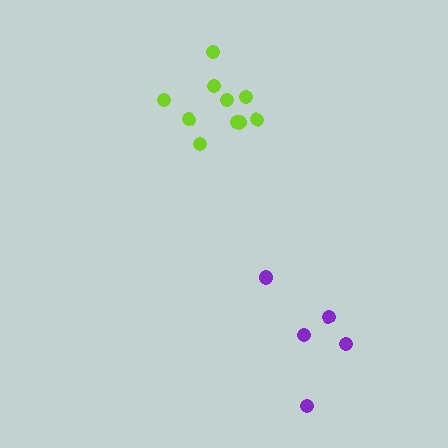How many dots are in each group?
Group 1: 5 dots, Group 2: 10 dots (15 total).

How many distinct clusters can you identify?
There are 2 distinct clusters.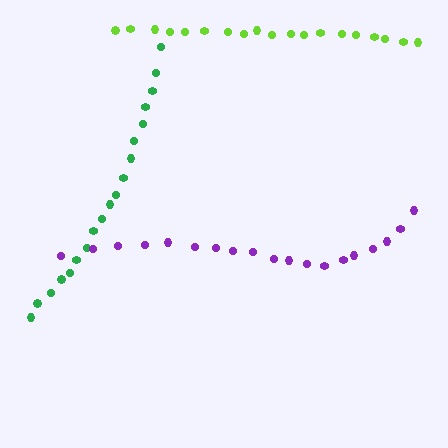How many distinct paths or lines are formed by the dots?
There are 3 distinct paths.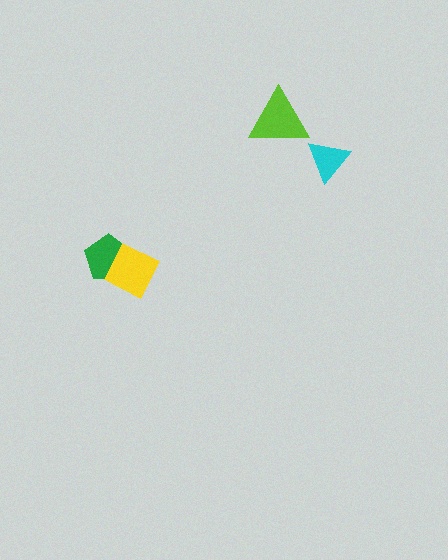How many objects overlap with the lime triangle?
0 objects overlap with the lime triangle.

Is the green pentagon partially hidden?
Yes, it is partially covered by another shape.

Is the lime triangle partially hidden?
No, no other shape covers it.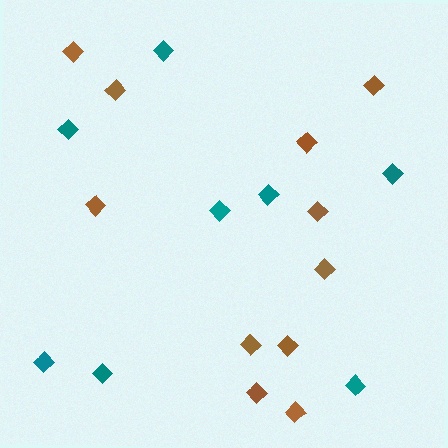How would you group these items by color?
There are 2 groups: one group of brown diamonds (11) and one group of teal diamonds (8).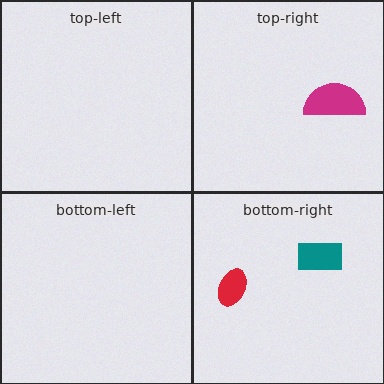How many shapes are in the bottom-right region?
2.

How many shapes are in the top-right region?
1.